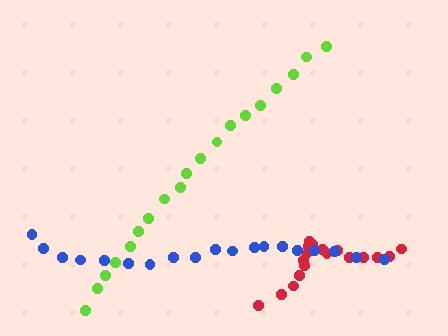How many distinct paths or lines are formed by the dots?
There are 3 distinct paths.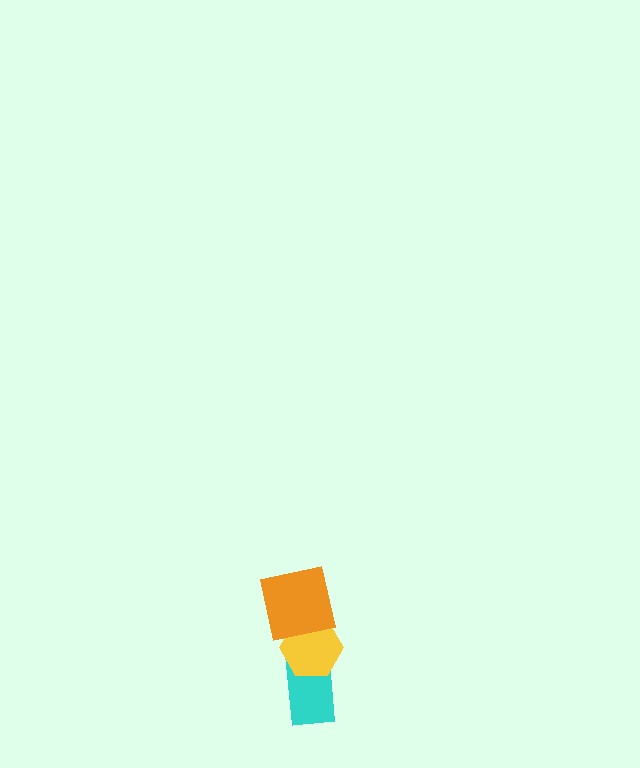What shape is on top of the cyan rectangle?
The yellow hexagon is on top of the cyan rectangle.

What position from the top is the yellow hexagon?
The yellow hexagon is 2nd from the top.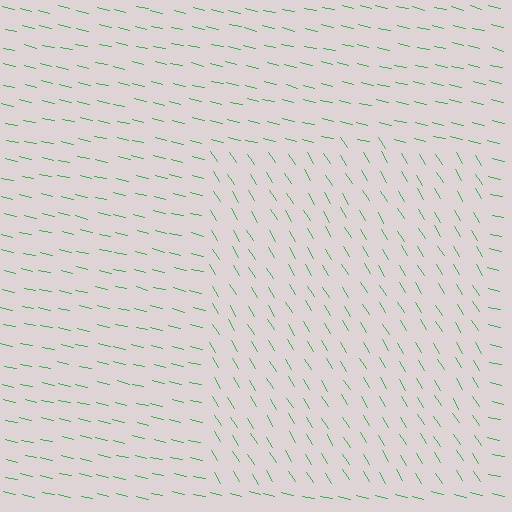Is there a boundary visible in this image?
Yes, there is a texture boundary formed by a change in line orientation.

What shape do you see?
I see a rectangle.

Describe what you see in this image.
The image is filled with small green line segments. A rectangle region in the image has lines oriented differently from the surrounding lines, creating a visible texture boundary.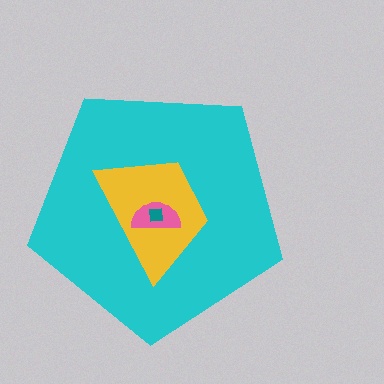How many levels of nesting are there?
4.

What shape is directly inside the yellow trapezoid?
The pink semicircle.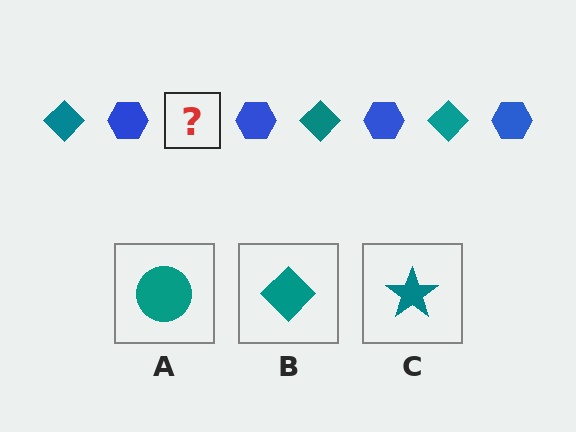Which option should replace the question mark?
Option B.